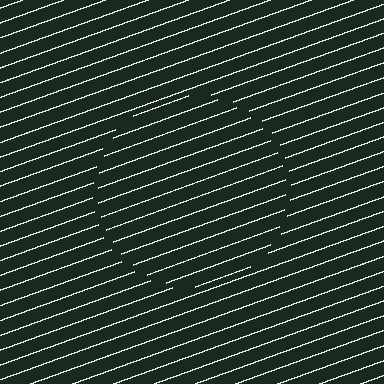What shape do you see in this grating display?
An illusory circle. The interior of the shape contains the same grating, shifted by half a period — the contour is defined by the phase discontinuity where line-ends from the inner and outer gratings abut.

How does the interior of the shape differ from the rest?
The interior of the shape contains the same grating, shifted by half a period — the contour is defined by the phase discontinuity where line-ends from the inner and outer gratings abut.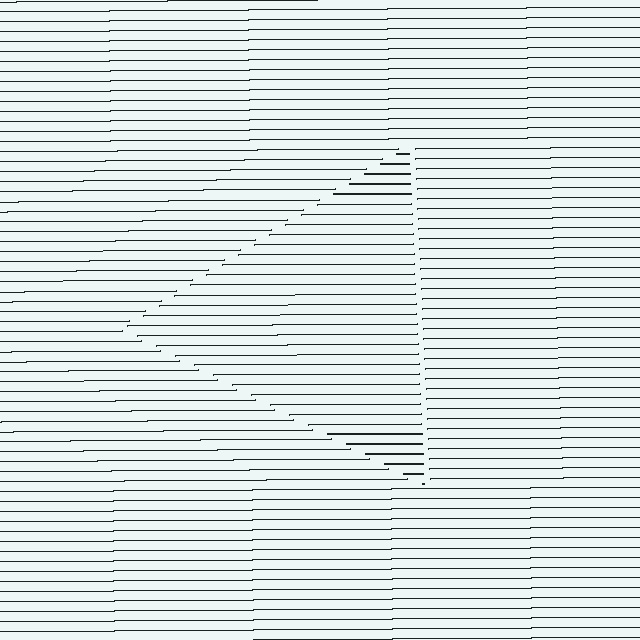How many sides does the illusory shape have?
3 sides — the line-ends trace a triangle.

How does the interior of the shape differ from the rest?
The interior of the shape contains the same grating, shifted by half a period — the contour is defined by the phase discontinuity where line-ends from the inner and outer gratings abut.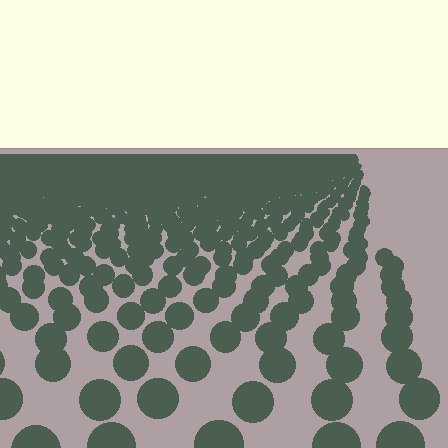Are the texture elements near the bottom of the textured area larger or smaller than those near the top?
Larger. Near the bottom, elements are closer to the viewer and appear at a bigger on-screen size.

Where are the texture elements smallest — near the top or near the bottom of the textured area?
Near the top.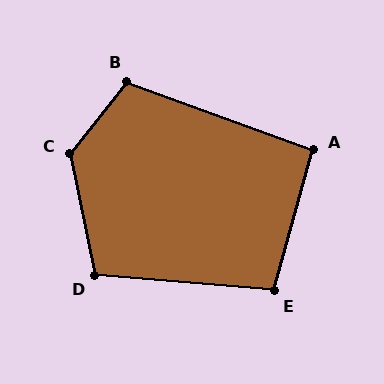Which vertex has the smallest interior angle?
A, at approximately 95 degrees.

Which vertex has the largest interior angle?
C, at approximately 130 degrees.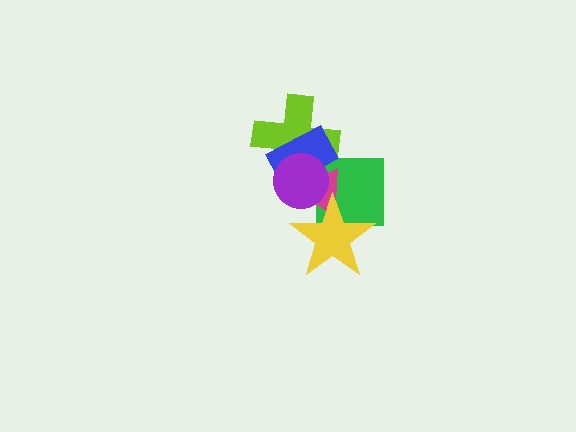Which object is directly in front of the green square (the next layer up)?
The magenta triangle is directly in front of the green square.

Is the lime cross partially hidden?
Yes, it is partially covered by another shape.